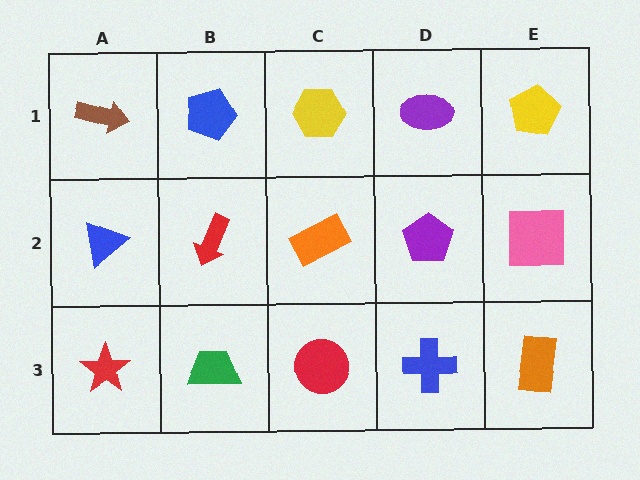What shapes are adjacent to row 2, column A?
A brown arrow (row 1, column A), a red star (row 3, column A), a red arrow (row 2, column B).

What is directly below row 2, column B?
A green trapezoid.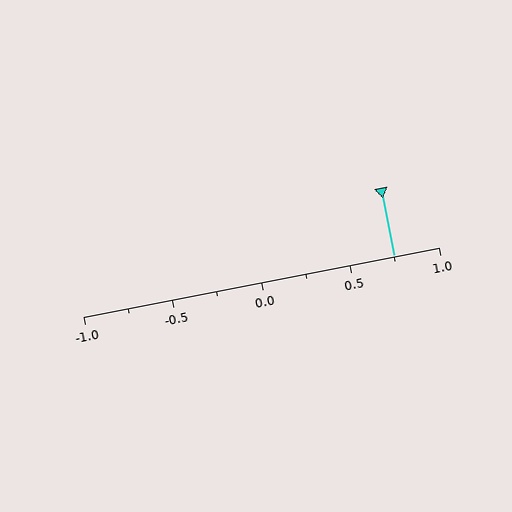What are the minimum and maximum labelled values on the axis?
The axis runs from -1.0 to 1.0.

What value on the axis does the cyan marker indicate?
The marker indicates approximately 0.75.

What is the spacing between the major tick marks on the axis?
The major ticks are spaced 0.5 apart.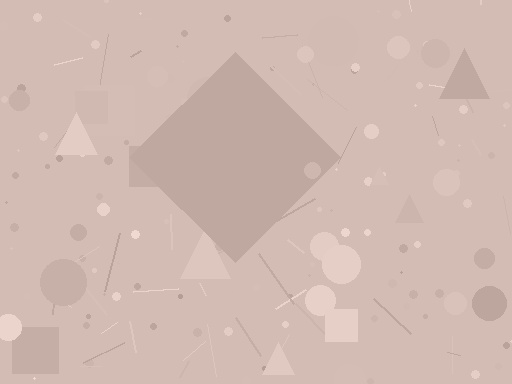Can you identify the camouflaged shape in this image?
The camouflaged shape is a diamond.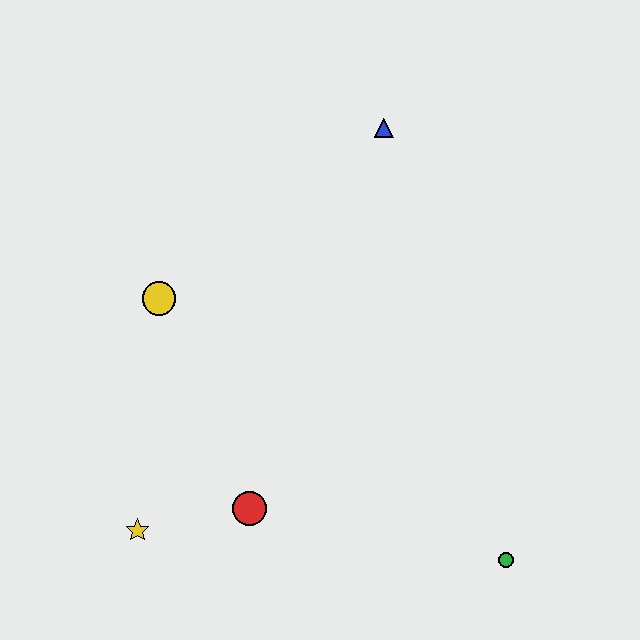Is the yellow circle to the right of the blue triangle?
No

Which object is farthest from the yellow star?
The blue triangle is farthest from the yellow star.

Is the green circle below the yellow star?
Yes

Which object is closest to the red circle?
The yellow star is closest to the red circle.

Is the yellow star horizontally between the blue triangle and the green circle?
No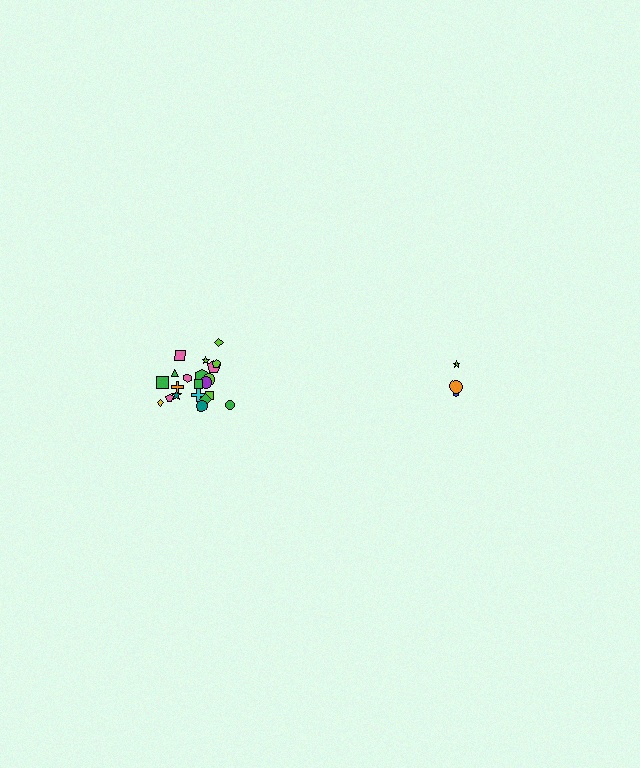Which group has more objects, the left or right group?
The left group.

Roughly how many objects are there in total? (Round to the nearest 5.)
Roughly 25 objects in total.